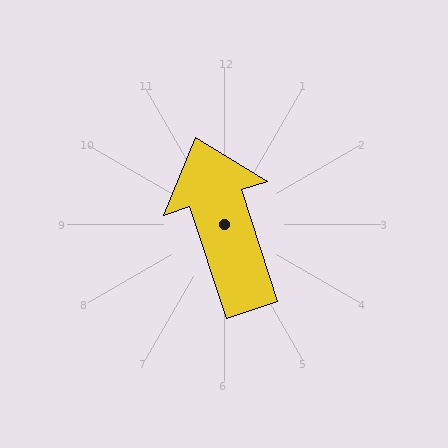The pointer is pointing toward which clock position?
Roughly 11 o'clock.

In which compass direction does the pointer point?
North.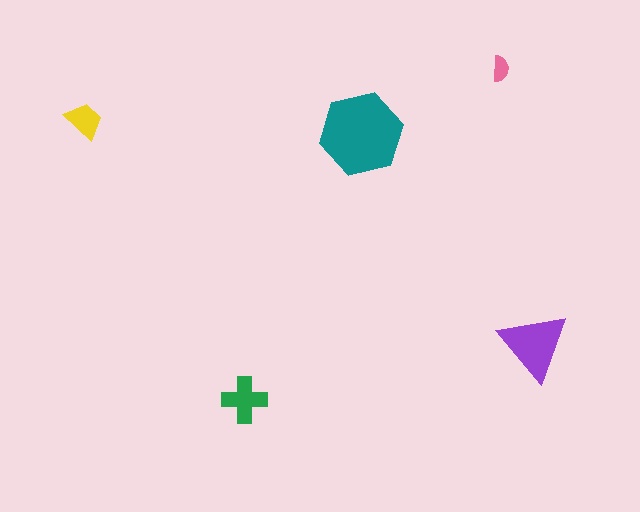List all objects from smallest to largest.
The pink semicircle, the yellow trapezoid, the green cross, the purple triangle, the teal hexagon.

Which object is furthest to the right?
The purple triangle is rightmost.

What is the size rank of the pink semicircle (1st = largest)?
5th.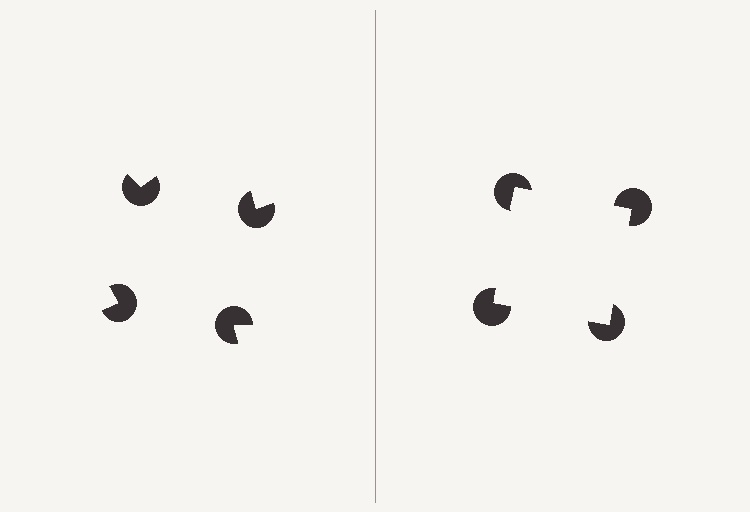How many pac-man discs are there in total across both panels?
8 — 4 on each side.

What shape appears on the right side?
An illusory square.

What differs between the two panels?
The pac-man discs are positioned identically on both sides; only the wedge orientations differ. On the right they align to a square; on the left they are misaligned.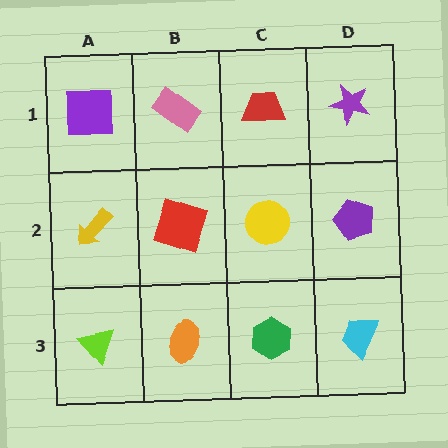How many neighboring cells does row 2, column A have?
3.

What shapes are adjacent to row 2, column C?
A red trapezoid (row 1, column C), a green hexagon (row 3, column C), a red square (row 2, column B), a purple pentagon (row 2, column D).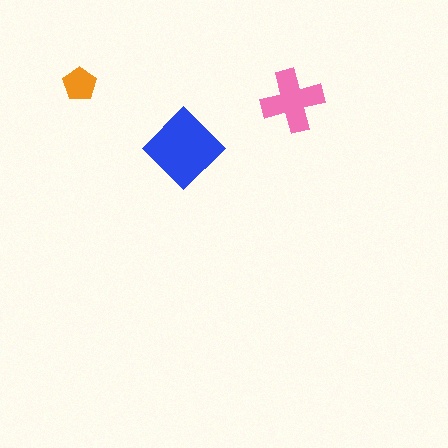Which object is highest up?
The orange pentagon is topmost.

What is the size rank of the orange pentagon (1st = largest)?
3rd.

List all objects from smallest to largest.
The orange pentagon, the pink cross, the blue diamond.